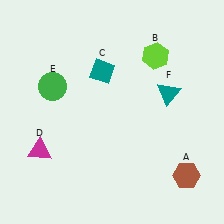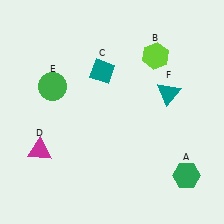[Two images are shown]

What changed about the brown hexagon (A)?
In Image 1, A is brown. In Image 2, it changed to green.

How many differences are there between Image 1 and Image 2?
There is 1 difference between the two images.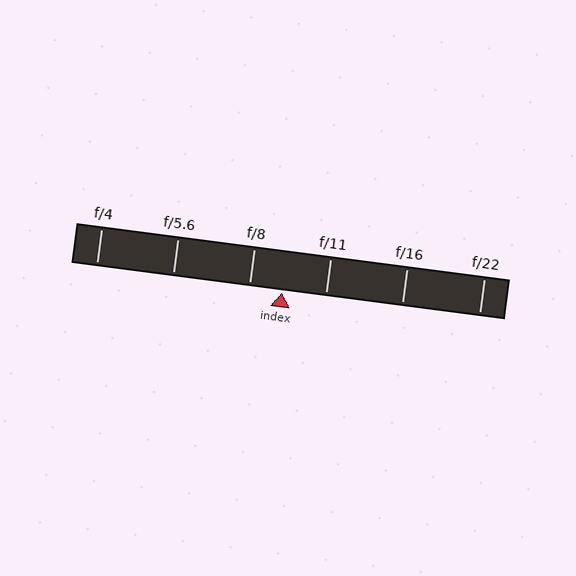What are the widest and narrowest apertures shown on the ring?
The widest aperture shown is f/4 and the narrowest is f/22.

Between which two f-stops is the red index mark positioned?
The index mark is between f/8 and f/11.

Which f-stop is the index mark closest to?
The index mark is closest to f/8.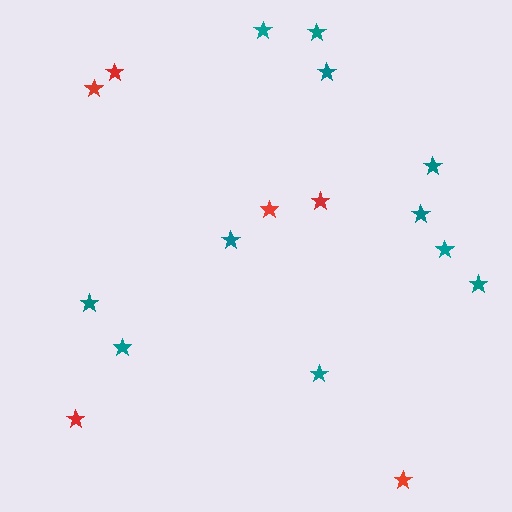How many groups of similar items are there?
There are 2 groups: one group of teal stars (11) and one group of red stars (6).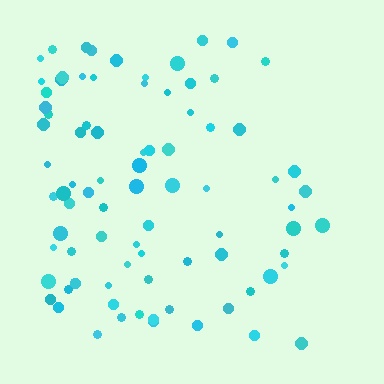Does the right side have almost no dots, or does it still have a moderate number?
Still a moderate number, just noticeably fewer than the left.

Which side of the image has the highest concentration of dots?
The left.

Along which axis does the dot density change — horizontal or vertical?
Horizontal.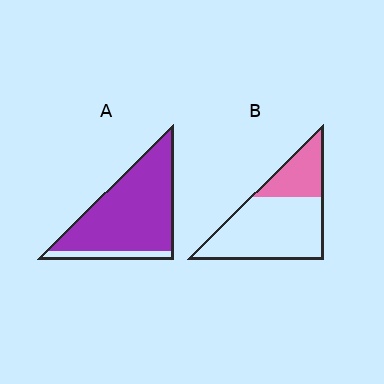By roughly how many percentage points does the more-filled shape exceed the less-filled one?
By roughly 60 percentage points (A over B).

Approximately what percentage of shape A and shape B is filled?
A is approximately 85% and B is approximately 30%.